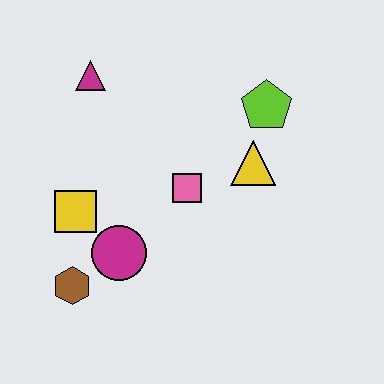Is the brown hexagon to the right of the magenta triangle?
No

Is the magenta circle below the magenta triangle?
Yes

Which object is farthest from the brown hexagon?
The lime pentagon is farthest from the brown hexagon.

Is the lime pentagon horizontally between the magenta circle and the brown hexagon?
No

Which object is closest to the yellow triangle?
The lime pentagon is closest to the yellow triangle.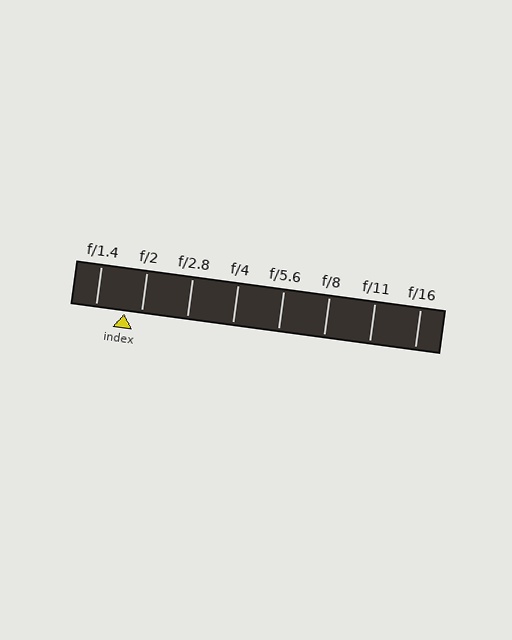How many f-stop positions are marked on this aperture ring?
There are 8 f-stop positions marked.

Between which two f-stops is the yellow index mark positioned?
The index mark is between f/1.4 and f/2.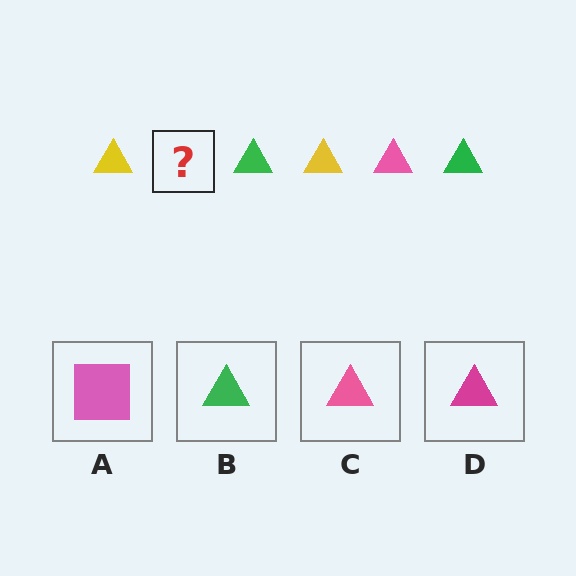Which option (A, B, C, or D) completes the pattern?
C.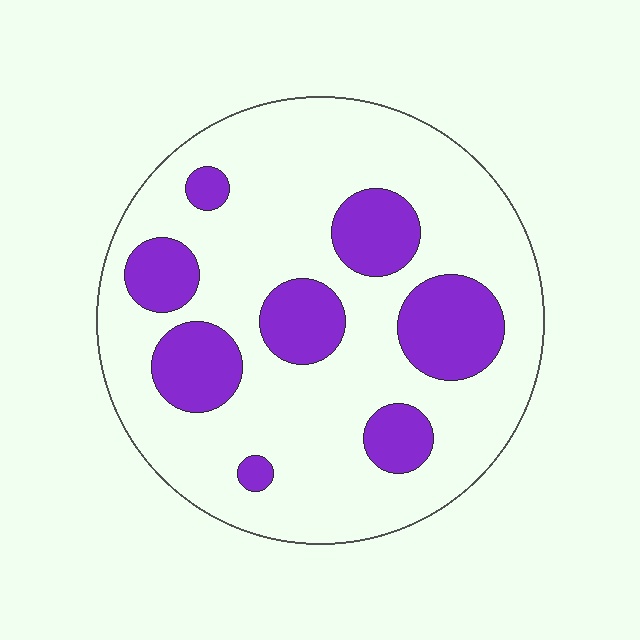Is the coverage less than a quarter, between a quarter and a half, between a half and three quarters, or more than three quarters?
Less than a quarter.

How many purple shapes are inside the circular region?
8.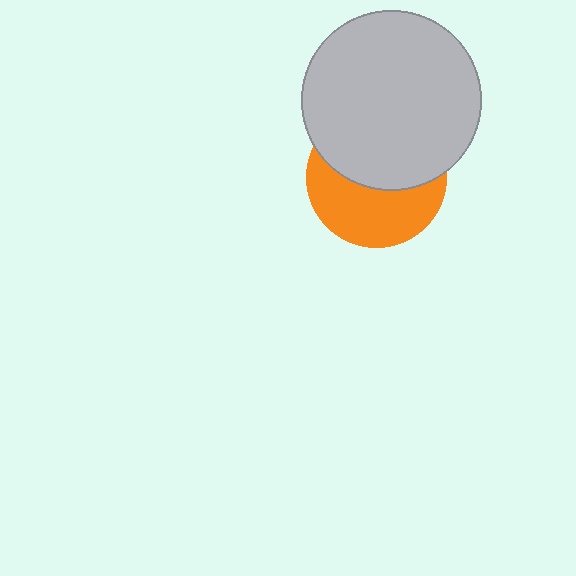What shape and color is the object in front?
The object in front is a light gray circle.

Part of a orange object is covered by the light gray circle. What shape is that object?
It is a circle.